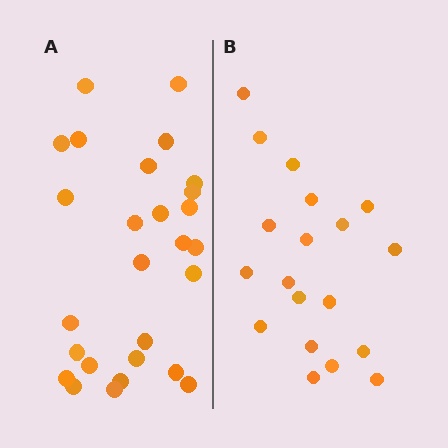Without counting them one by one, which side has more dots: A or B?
Region A (the left region) has more dots.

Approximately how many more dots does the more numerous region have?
Region A has roughly 8 or so more dots than region B.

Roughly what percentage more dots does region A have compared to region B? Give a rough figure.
About 40% more.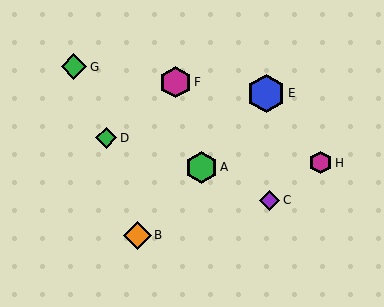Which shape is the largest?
The blue hexagon (labeled E) is the largest.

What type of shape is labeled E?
Shape E is a blue hexagon.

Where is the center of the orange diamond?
The center of the orange diamond is at (138, 235).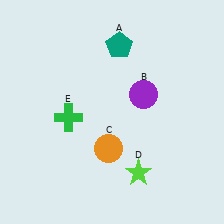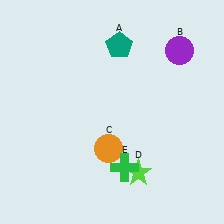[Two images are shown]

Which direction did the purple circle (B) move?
The purple circle (B) moved up.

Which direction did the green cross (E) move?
The green cross (E) moved right.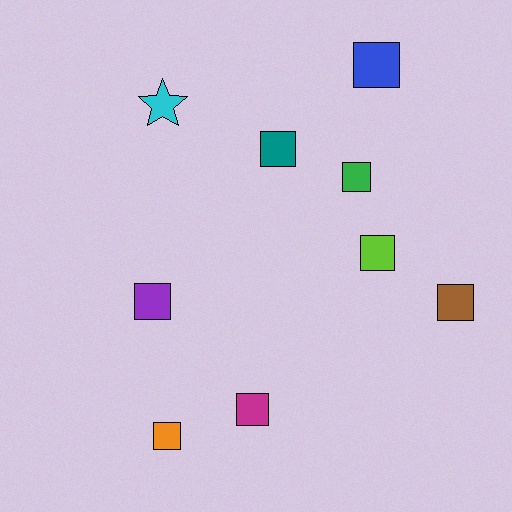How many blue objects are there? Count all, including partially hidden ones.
There is 1 blue object.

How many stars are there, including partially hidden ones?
There is 1 star.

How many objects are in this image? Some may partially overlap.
There are 9 objects.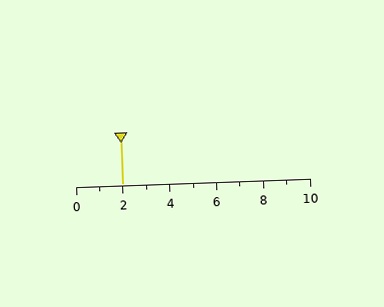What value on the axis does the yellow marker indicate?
The marker indicates approximately 2.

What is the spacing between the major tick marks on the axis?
The major ticks are spaced 2 apart.